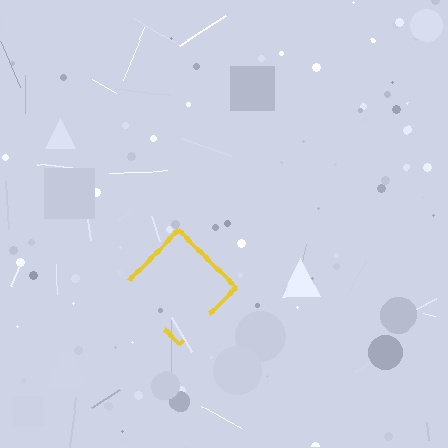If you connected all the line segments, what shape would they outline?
They would outline a diamond.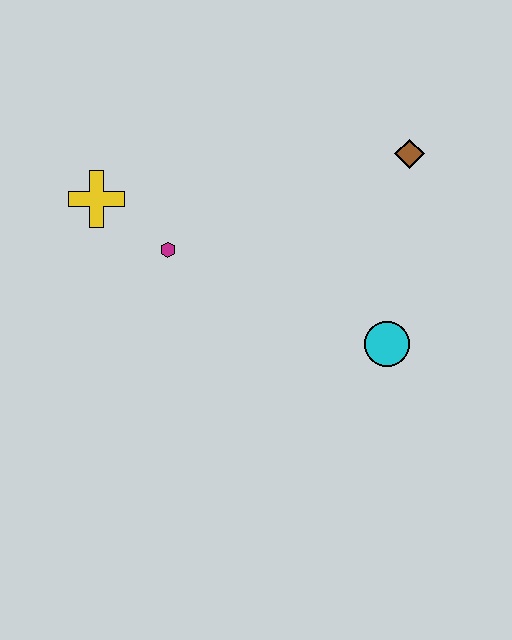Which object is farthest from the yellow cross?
The cyan circle is farthest from the yellow cross.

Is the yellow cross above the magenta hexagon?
Yes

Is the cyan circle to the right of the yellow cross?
Yes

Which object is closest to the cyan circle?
The brown diamond is closest to the cyan circle.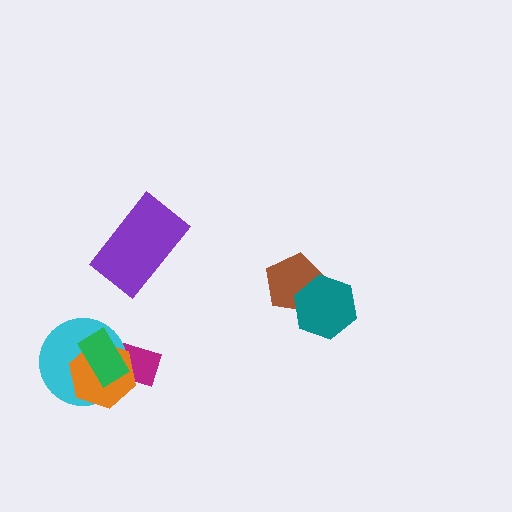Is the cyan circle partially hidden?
Yes, it is partially covered by another shape.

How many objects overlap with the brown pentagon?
1 object overlaps with the brown pentagon.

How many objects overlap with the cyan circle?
3 objects overlap with the cyan circle.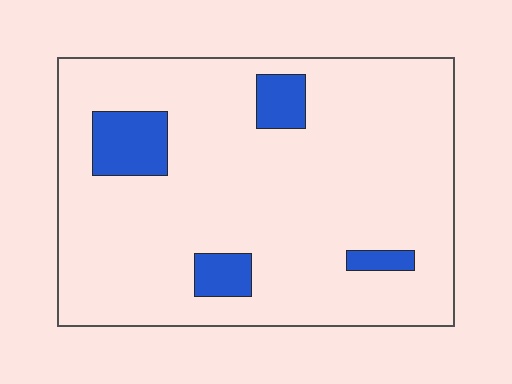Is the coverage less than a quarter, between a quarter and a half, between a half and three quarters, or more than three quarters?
Less than a quarter.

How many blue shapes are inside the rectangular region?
4.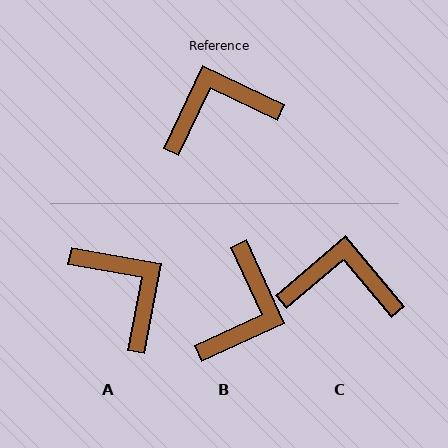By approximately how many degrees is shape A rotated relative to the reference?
Approximately 75 degrees clockwise.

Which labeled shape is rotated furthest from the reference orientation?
B, about 130 degrees away.